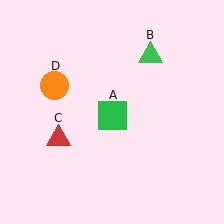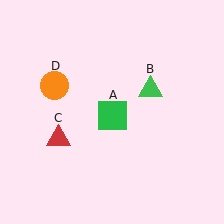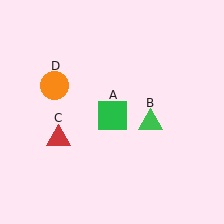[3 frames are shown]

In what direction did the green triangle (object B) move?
The green triangle (object B) moved down.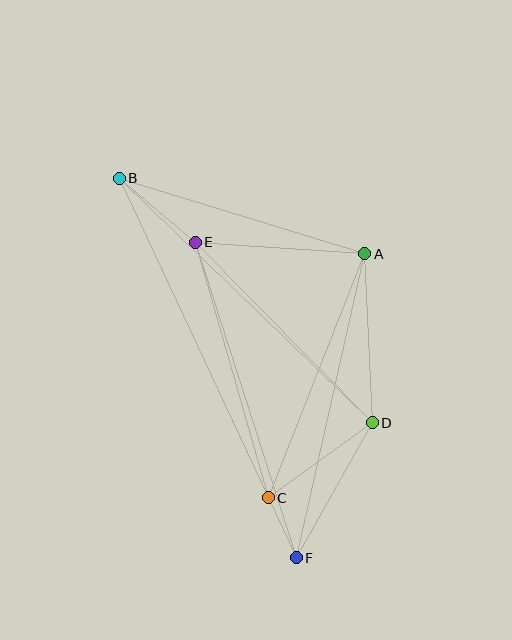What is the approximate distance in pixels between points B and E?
The distance between B and E is approximately 99 pixels.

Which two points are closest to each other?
Points C and F are closest to each other.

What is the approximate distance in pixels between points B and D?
The distance between B and D is approximately 352 pixels.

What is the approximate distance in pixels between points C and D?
The distance between C and D is approximately 128 pixels.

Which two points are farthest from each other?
Points B and F are farthest from each other.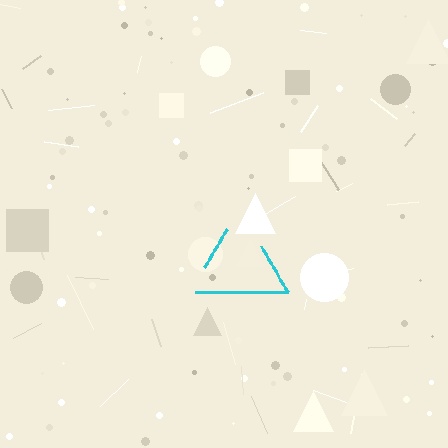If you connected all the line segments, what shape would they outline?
They would outline a triangle.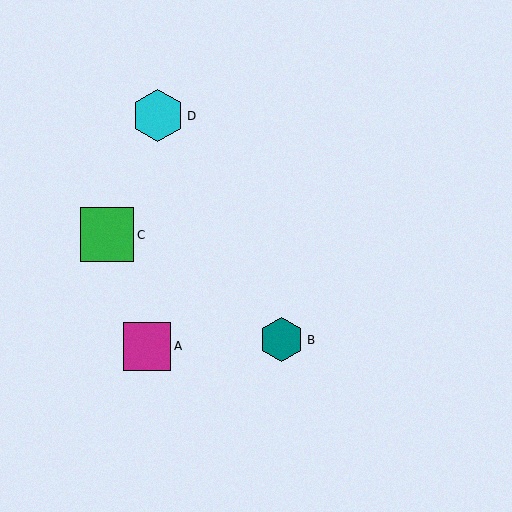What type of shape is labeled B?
Shape B is a teal hexagon.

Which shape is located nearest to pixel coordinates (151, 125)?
The cyan hexagon (labeled D) at (158, 116) is nearest to that location.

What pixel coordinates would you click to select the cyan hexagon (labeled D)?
Click at (158, 116) to select the cyan hexagon D.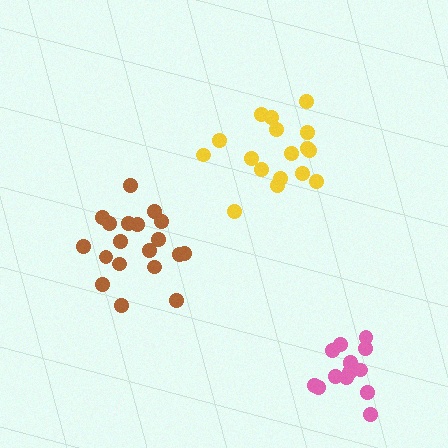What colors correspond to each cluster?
The clusters are colored: brown, yellow, pink.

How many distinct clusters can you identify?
There are 3 distinct clusters.